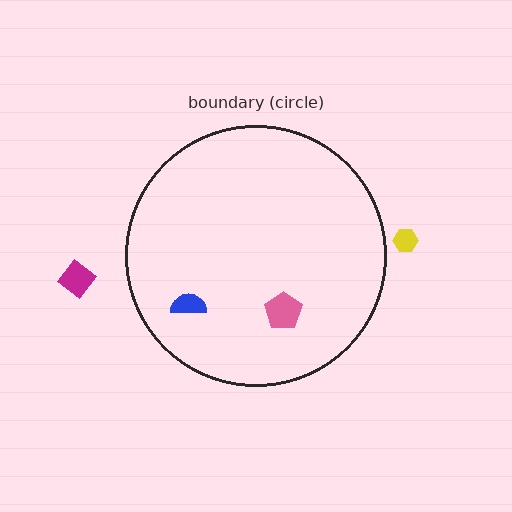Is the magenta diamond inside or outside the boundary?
Outside.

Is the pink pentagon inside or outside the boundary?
Inside.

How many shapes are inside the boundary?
2 inside, 2 outside.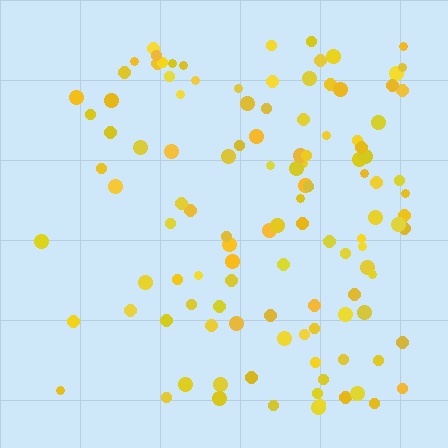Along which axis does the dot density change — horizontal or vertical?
Horizontal.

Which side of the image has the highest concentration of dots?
The right.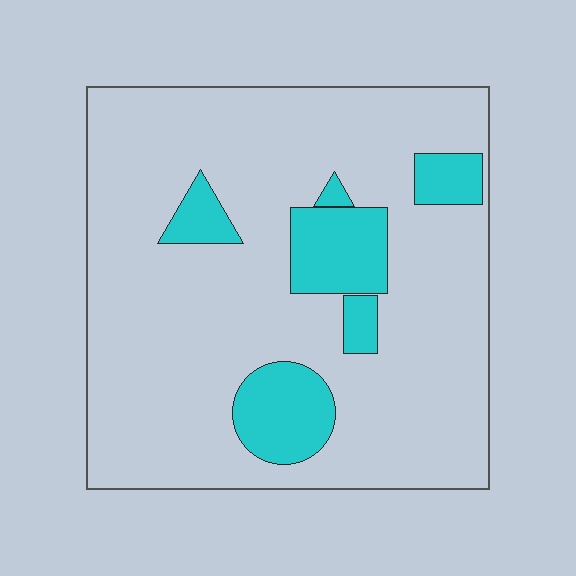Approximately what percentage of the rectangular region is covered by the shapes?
Approximately 15%.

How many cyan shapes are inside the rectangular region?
6.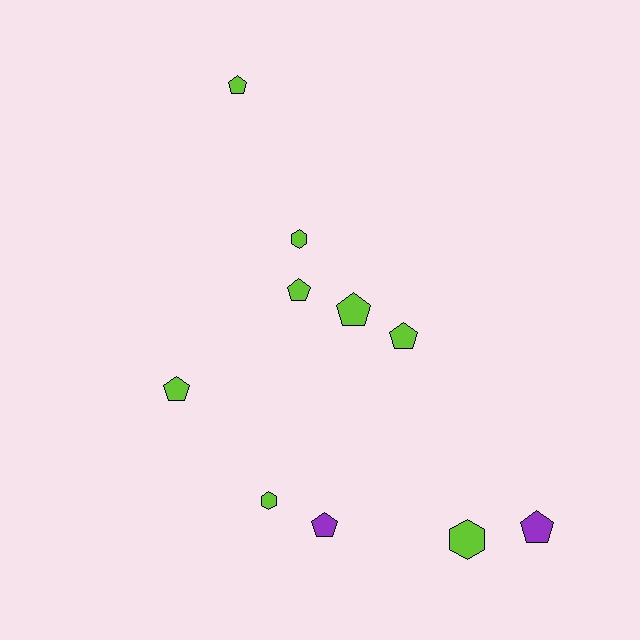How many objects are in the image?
There are 10 objects.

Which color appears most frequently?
Lime, with 8 objects.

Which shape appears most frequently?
Pentagon, with 7 objects.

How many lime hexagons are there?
There are 3 lime hexagons.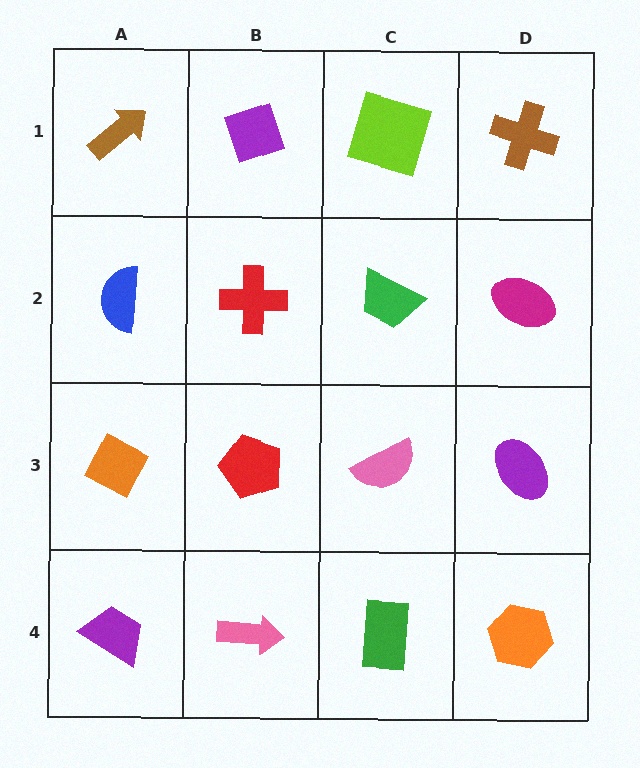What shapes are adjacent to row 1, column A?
A blue semicircle (row 2, column A), a purple diamond (row 1, column B).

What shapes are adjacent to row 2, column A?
A brown arrow (row 1, column A), an orange diamond (row 3, column A), a red cross (row 2, column B).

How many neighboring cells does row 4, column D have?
2.